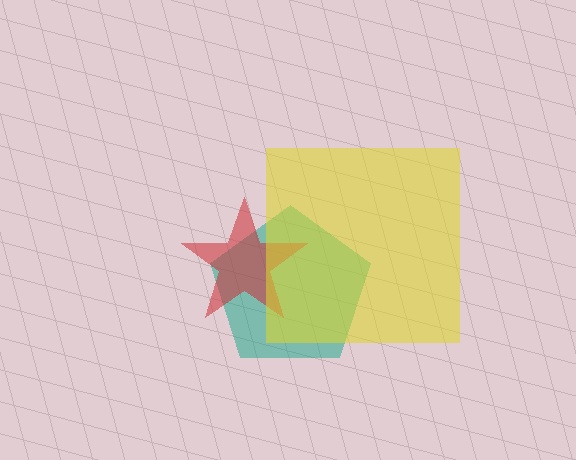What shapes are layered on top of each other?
The layered shapes are: a teal pentagon, a red star, a yellow square.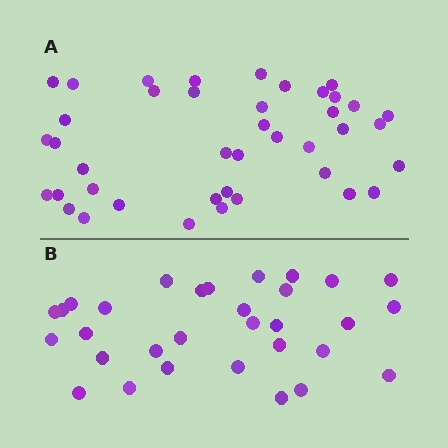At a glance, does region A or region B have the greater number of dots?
Region A (the top region) has more dots.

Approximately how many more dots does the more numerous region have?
Region A has roughly 10 or so more dots than region B.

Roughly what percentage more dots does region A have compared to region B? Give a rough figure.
About 30% more.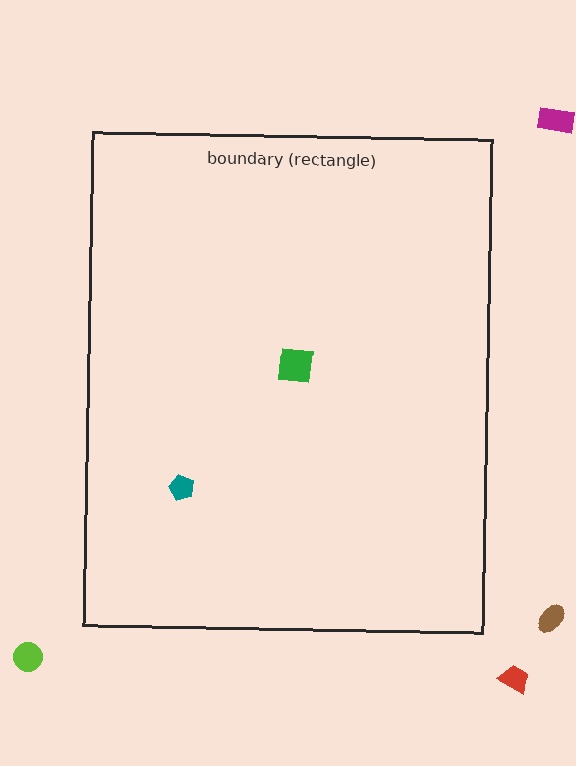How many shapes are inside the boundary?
2 inside, 4 outside.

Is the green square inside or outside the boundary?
Inside.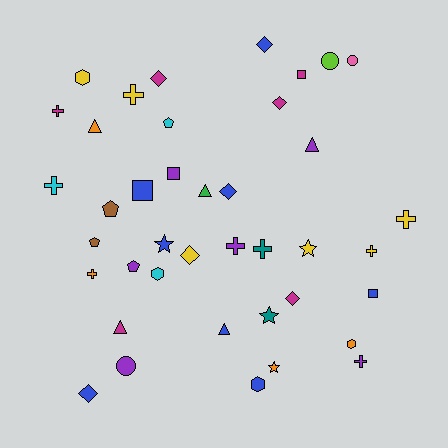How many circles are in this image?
There are 3 circles.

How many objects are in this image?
There are 40 objects.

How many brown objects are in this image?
There are 2 brown objects.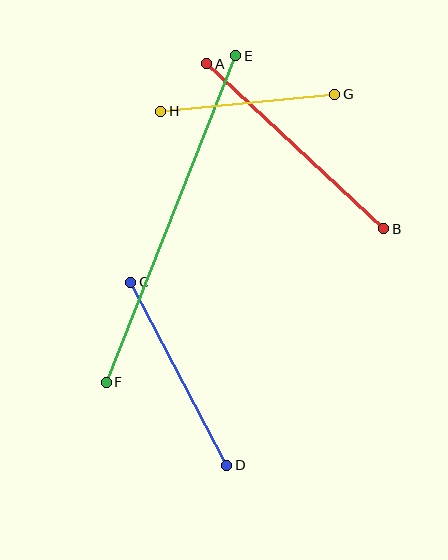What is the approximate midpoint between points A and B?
The midpoint is at approximately (295, 146) pixels.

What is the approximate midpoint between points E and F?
The midpoint is at approximately (171, 219) pixels.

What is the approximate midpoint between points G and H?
The midpoint is at approximately (248, 103) pixels.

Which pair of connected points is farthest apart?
Points E and F are farthest apart.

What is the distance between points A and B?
The distance is approximately 242 pixels.